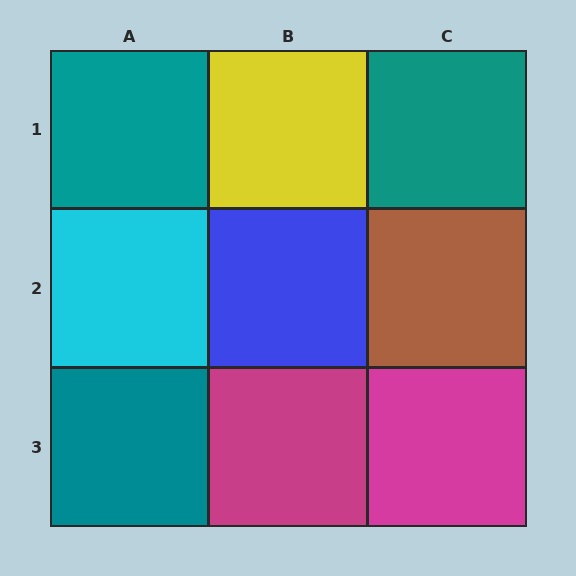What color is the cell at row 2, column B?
Blue.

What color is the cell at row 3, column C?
Magenta.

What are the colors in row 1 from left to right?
Teal, yellow, teal.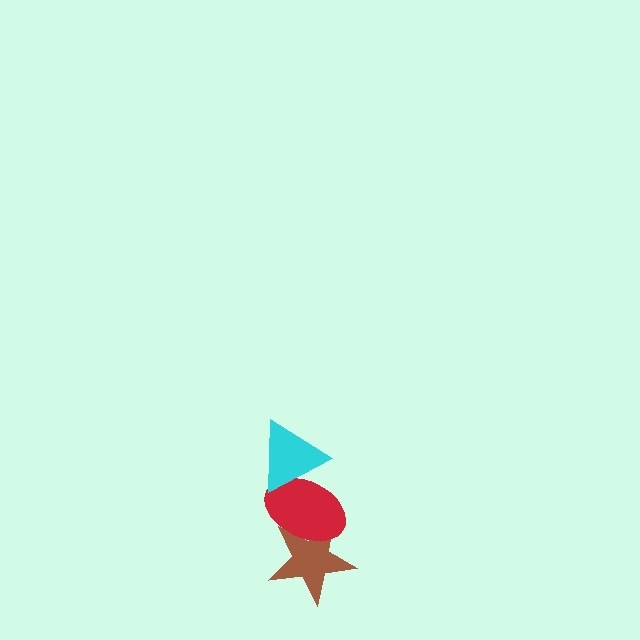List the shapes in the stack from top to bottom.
From top to bottom: the cyan triangle, the red ellipse, the brown star.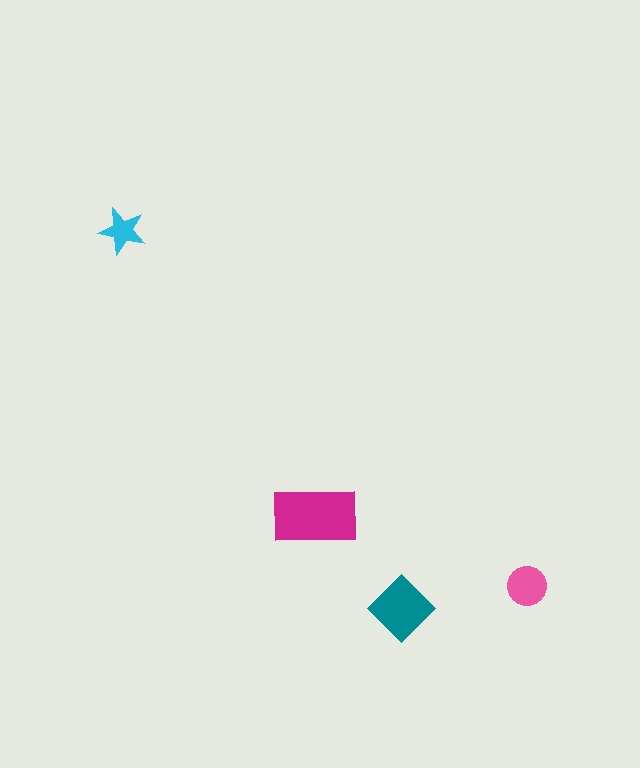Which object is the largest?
The magenta rectangle.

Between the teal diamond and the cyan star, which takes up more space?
The teal diamond.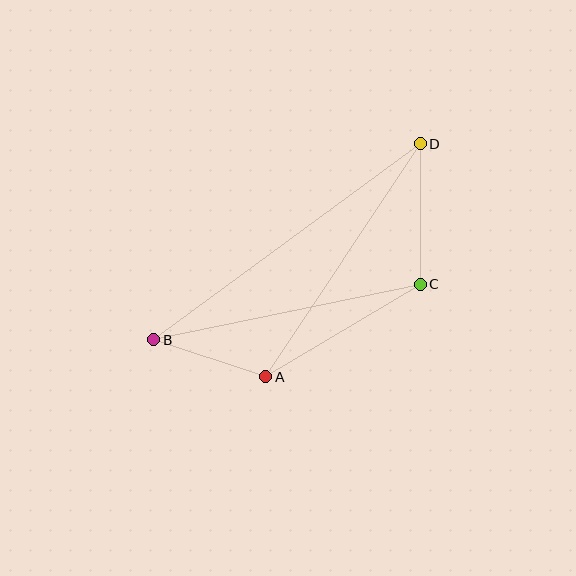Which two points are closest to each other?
Points A and B are closest to each other.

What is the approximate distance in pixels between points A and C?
The distance between A and C is approximately 180 pixels.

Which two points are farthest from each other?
Points B and D are farthest from each other.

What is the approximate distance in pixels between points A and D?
The distance between A and D is approximately 279 pixels.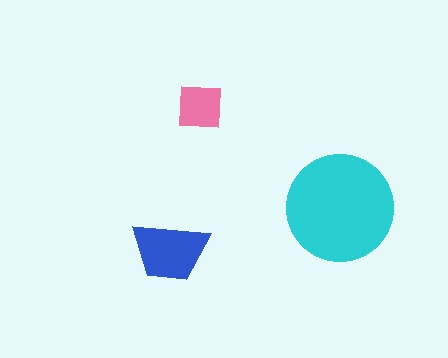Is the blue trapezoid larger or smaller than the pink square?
Larger.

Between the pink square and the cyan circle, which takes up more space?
The cyan circle.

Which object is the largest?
The cyan circle.